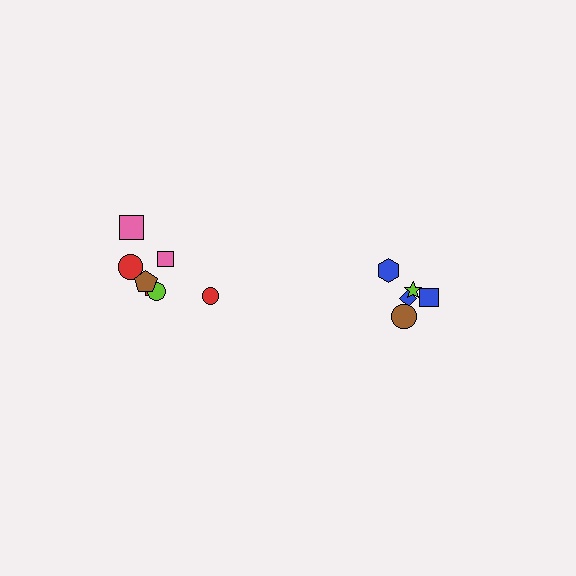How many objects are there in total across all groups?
There are 12 objects.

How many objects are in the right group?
There are 5 objects.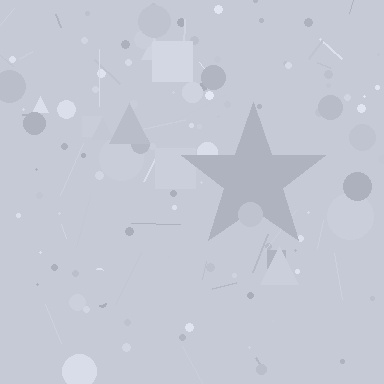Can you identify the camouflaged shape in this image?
The camouflaged shape is a star.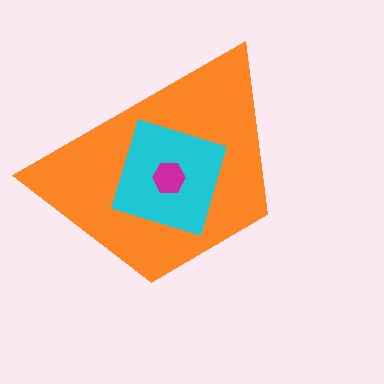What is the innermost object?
The magenta hexagon.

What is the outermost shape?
The orange trapezoid.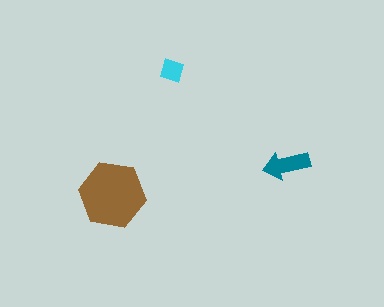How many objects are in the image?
There are 3 objects in the image.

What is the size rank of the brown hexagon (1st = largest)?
1st.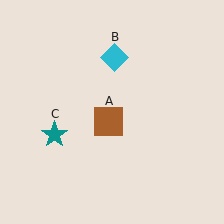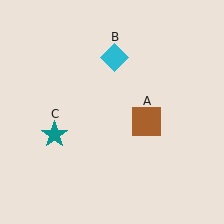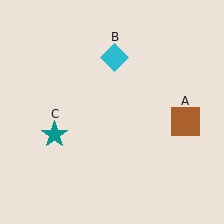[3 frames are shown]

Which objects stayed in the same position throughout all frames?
Cyan diamond (object B) and teal star (object C) remained stationary.